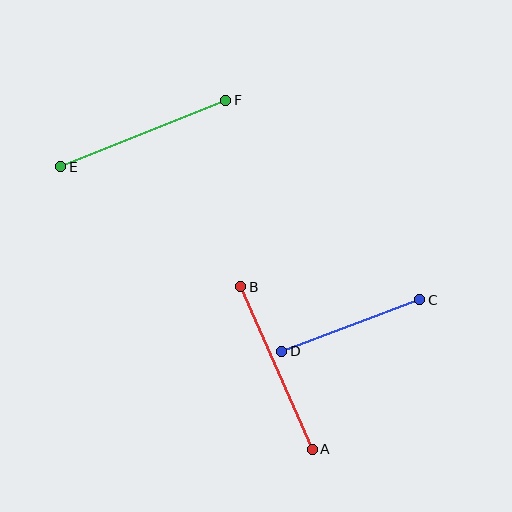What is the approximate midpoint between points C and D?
The midpoint is at approximately (351, 325) pixels.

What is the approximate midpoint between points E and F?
The midpoint is at approximately (143, 133) pixels.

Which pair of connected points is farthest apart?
Points E and F are farthest apart.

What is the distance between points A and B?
The distance is approximately 178 pixels.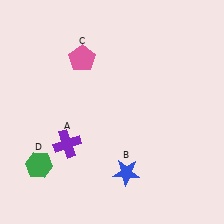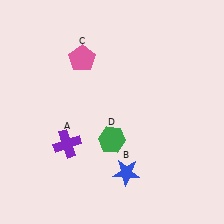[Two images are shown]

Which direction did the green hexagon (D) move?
The green hexagon (D) moved right.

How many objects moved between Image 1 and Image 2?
1 object moved between the two images.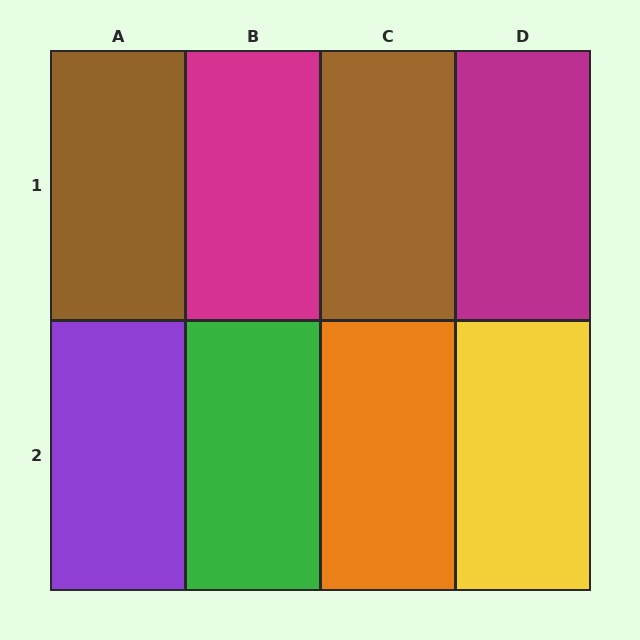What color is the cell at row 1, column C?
Brown.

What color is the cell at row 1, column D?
Magenta.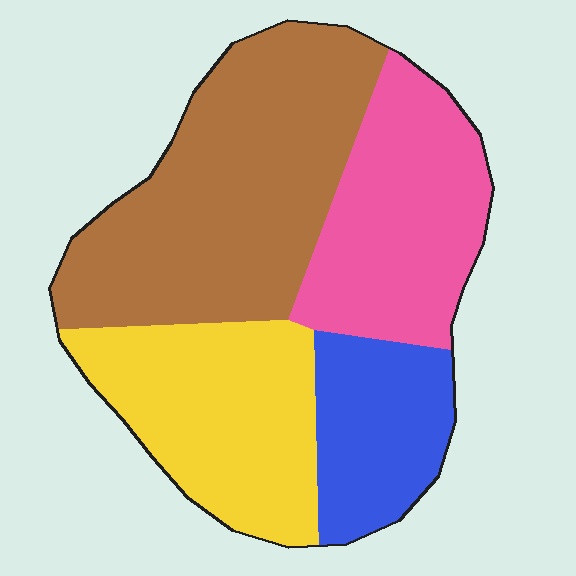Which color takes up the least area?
Blue, at roughly 15%.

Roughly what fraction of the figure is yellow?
Yellow takes up about one quarter (1/4) of the figure.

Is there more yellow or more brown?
Brown.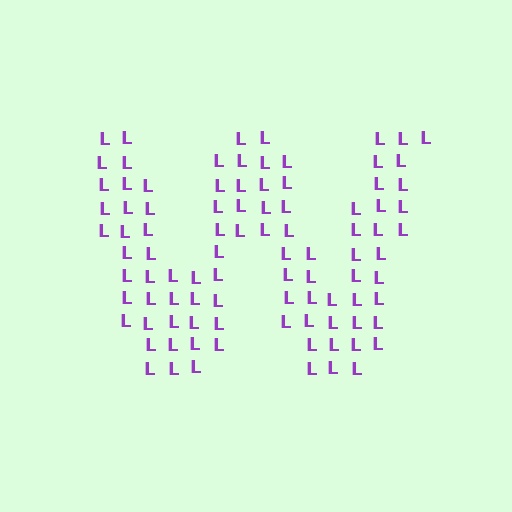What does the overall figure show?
The overall figure shows the letter W.